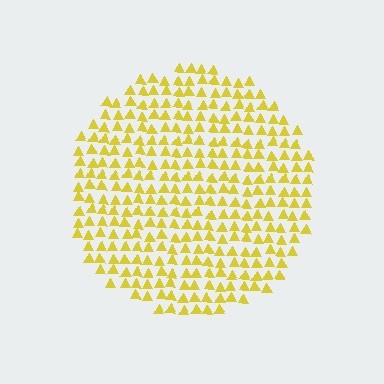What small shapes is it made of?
It is made of small triangles.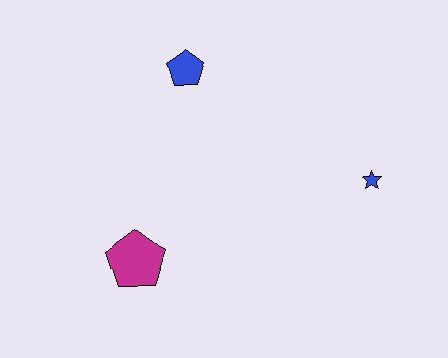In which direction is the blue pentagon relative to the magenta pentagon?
The blue pentagon is above the magenta pentagon.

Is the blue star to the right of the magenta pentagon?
Yes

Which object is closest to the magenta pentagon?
The blue pentagon is closest to the magenta pentagon.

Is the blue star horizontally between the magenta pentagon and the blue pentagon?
No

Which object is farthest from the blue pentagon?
The blue star is farthest from the blue pentagon.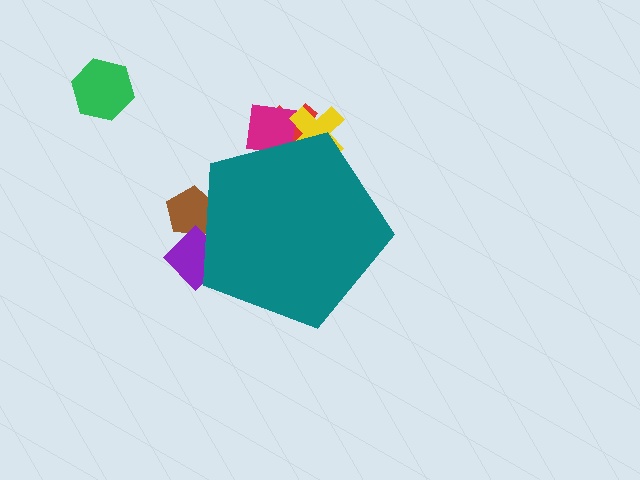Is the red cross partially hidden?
Yes, the red cross is partially hidden behind the teal pentagon.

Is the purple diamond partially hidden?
Yes, the purple diamond is partially hidden behind the teal pentagon.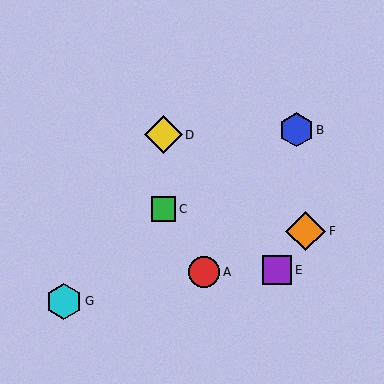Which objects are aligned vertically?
Objects C, D are aligned vertically.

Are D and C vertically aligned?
Yes, both are at x≈163.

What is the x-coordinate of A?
Object A is at x≈204.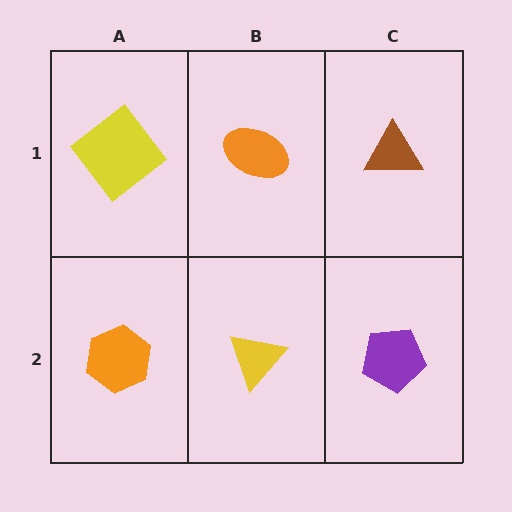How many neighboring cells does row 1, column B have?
3.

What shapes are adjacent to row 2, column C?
A brown triangle (row 1, column C), a yellow triangle (row 2, column B).